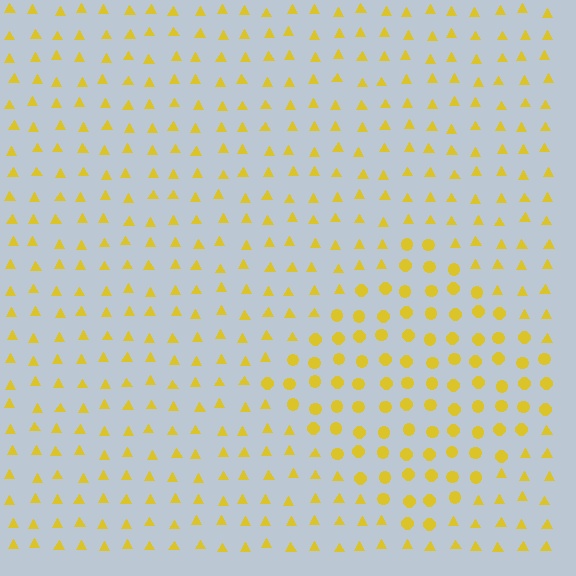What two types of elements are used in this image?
The image uses circles inside the diamond region and triangles outside it.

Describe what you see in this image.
The image is filled with small yellow elements arranged in a uniform grid. A diamond-shaped region contains circles, while the surrounding area contains triangles. The boundary is defined purely by the change in element shape.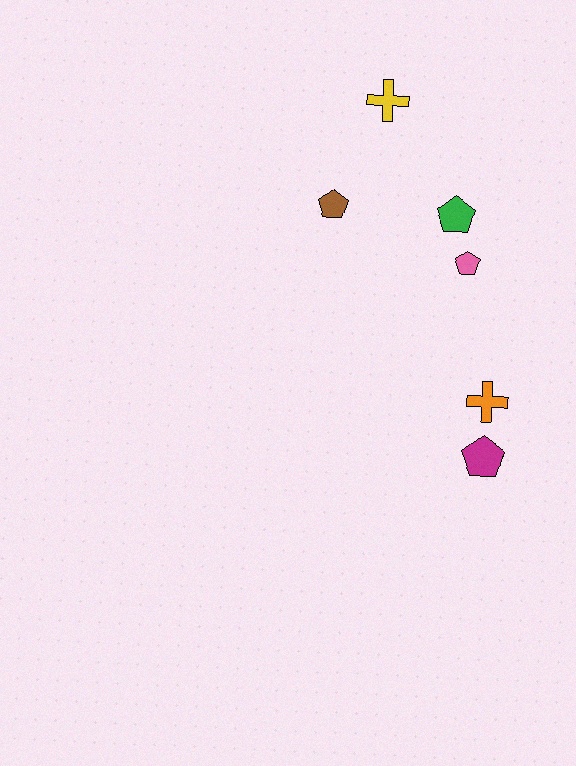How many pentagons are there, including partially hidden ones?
There are 4 pentagons.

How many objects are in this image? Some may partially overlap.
There are 6 objects.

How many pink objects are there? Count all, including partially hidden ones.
There is 1 pink object.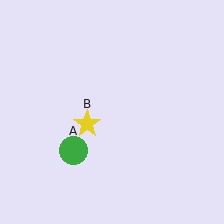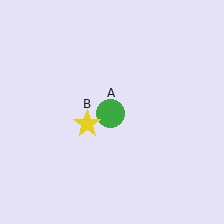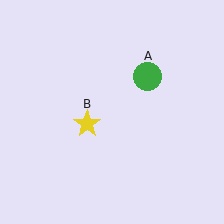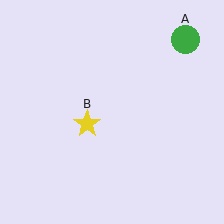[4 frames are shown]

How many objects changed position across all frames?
1 object changed position: green circle (object A).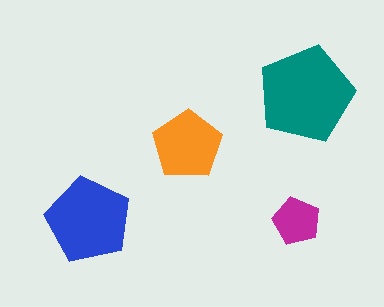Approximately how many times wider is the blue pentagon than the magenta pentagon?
About 2 times wider.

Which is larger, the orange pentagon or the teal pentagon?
The teal one.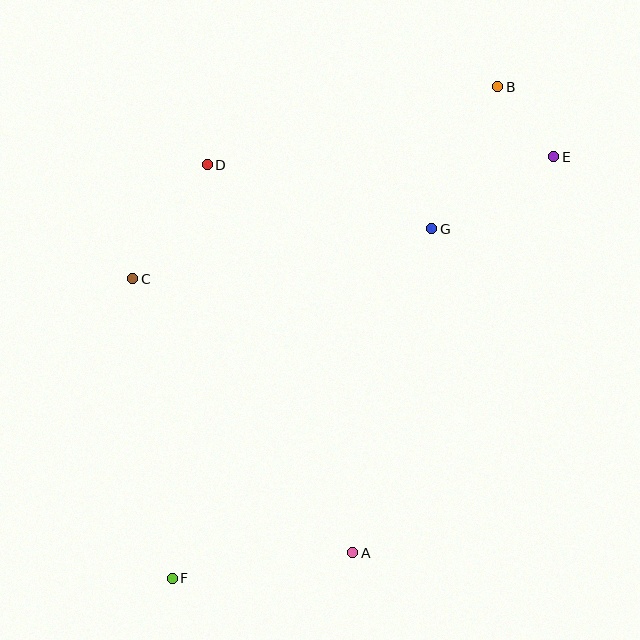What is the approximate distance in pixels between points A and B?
The distance between A and B is approximately 488 pixels.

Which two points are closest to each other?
Points B and E are closest to each other.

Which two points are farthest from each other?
Points B and F are farthest from each other.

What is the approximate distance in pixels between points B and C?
The distance between B and C is approximately 412 pixels.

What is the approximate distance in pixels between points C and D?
The distance between C and D is approximately 136 pixels.